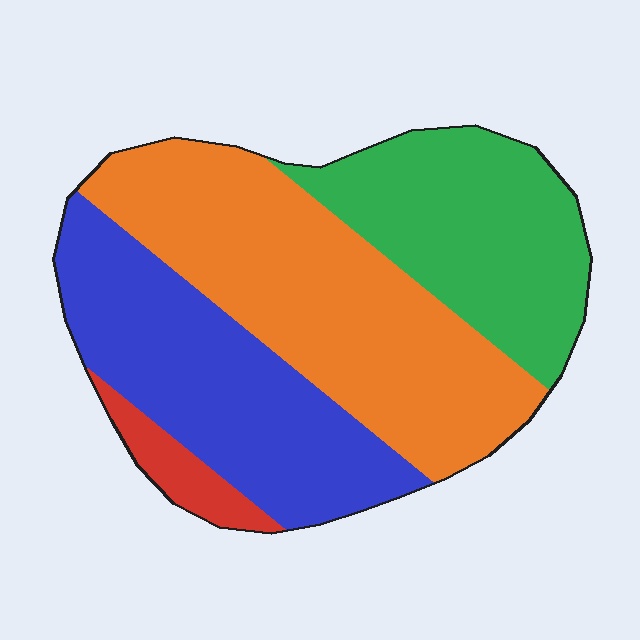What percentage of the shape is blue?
Blue covers around 30% of the shape.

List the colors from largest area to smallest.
From largest to smallest: orange, blue, green, red.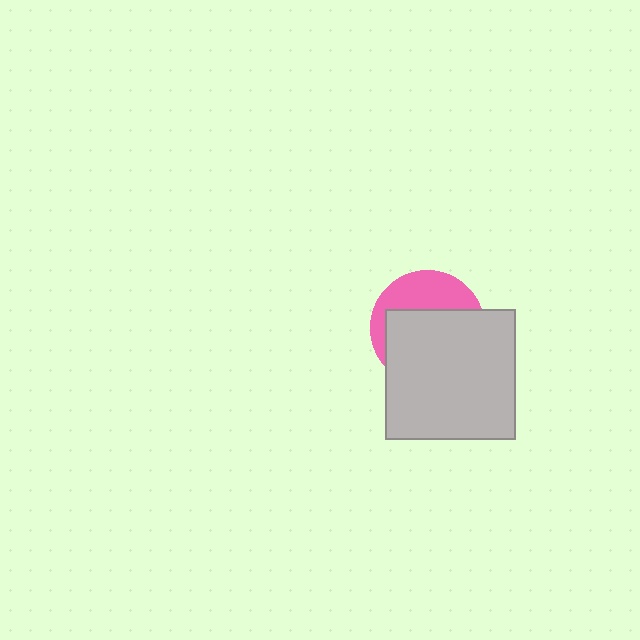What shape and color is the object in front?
The object in front is a light gray square.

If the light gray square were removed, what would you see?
You would see the complete pink circle.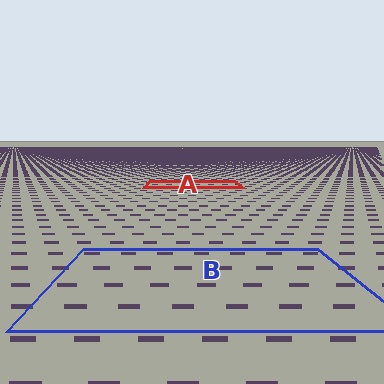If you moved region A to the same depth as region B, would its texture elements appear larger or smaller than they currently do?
They would appear larger. At a closer depth, the same texture elements are projected at a bigger on-screen size.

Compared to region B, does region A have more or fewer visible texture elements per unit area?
Region A has more texture elements per unit area — they are packed more densely because it is farther away.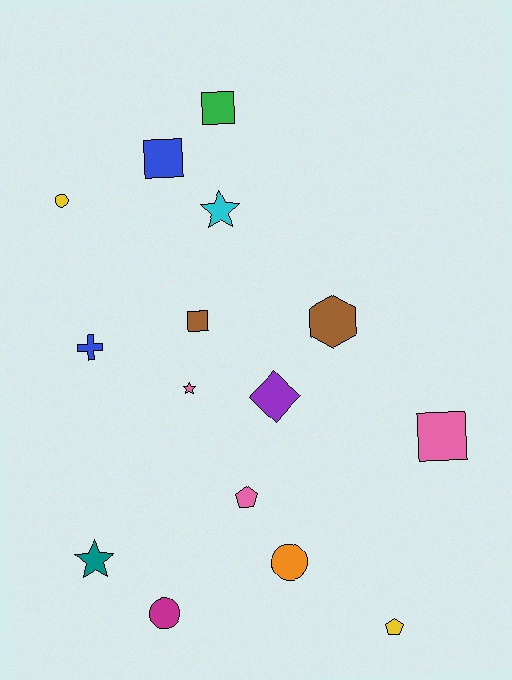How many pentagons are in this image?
There are 2 pentagons.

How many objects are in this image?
There are 15 objects.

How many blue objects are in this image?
There are 2 blue objects.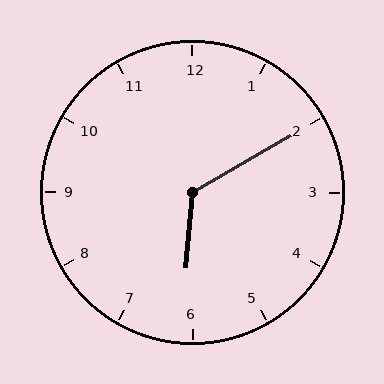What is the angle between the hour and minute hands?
Approximately 125 degrees.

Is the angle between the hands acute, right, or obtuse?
It is obtuse.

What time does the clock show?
6:10.